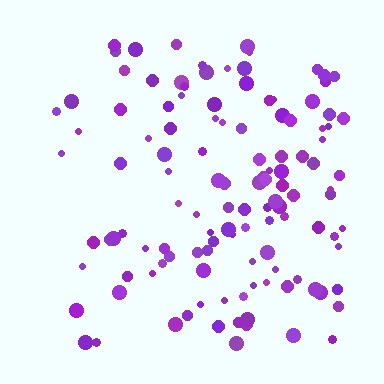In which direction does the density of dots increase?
From left to right, with the right side densest.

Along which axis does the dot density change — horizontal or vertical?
Horizontal.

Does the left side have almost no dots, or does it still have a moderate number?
Still a moderate number, just noticeably fewer than the right.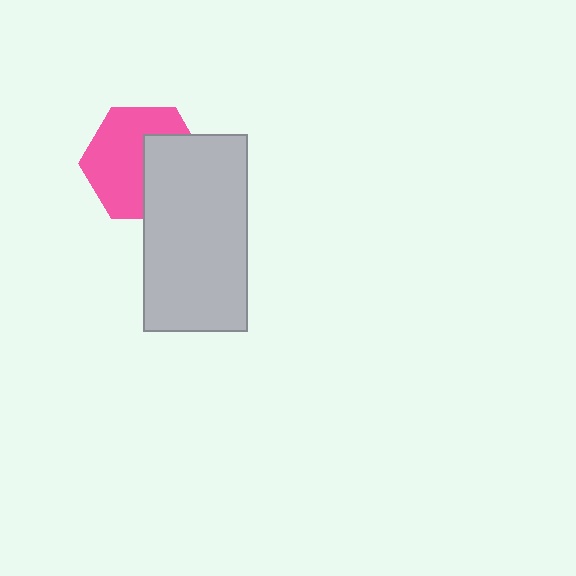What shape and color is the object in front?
The object in front is a light gray rectangle.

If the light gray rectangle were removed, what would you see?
You would see the complete pink hexagon.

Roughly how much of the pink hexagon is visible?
About half of it is visible (roughly 60%).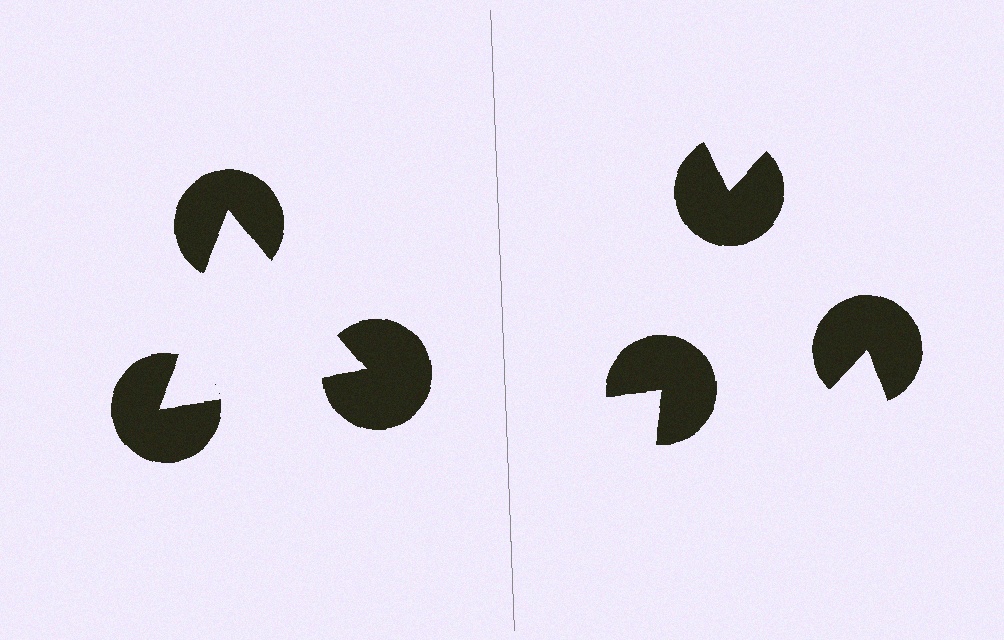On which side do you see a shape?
An illusory triangle appears on the left side. On the right side the wedge cuts are rotated, so no coherent shape forms.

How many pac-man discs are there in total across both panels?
6 — 3 on each side.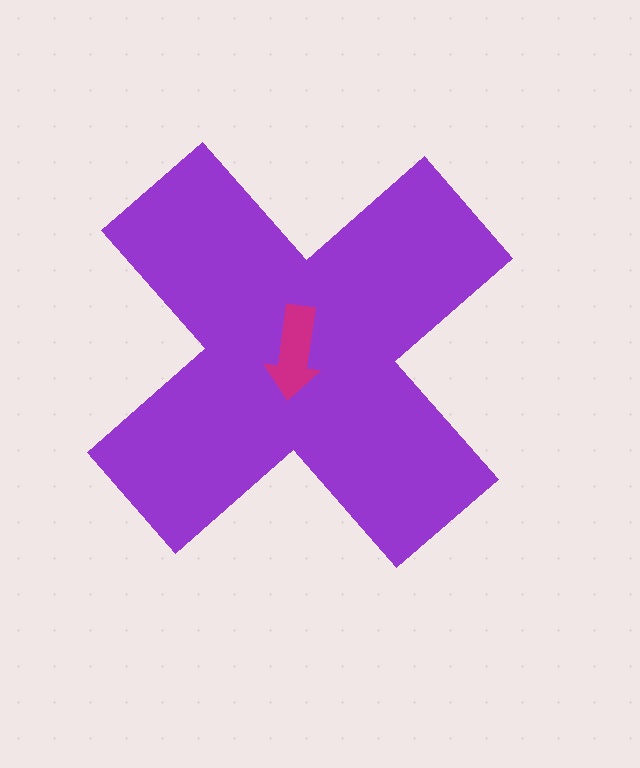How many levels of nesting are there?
2.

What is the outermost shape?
The purple cross.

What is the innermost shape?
The magenta arrow.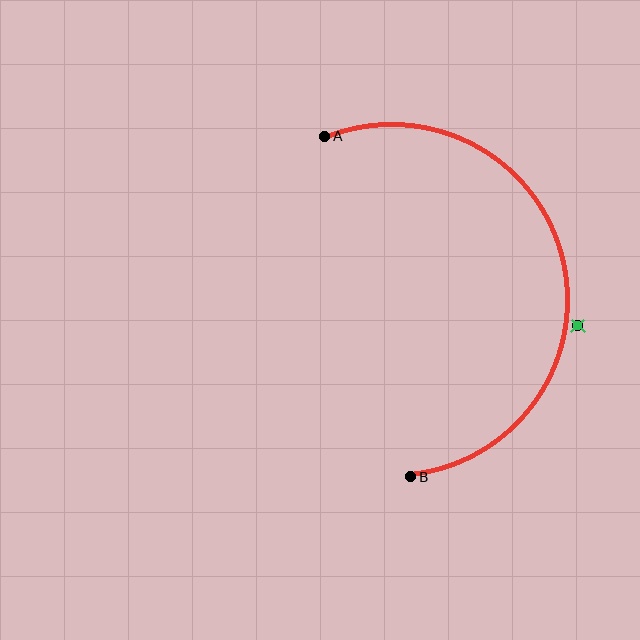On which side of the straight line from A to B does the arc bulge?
The arc bulges to the right of the straight line connecting A and B.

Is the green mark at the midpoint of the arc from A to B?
No — the green mark does not lie on the arc at all. It sits slightly outside the curve.